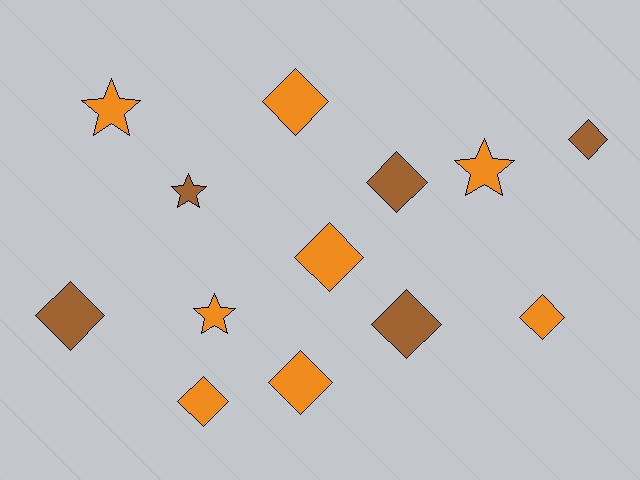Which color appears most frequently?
Orange, with 8 objects.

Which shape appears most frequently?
Diamond, with 9 objects.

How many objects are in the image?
There are 13 objects.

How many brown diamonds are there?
There are 4 brown diamonds.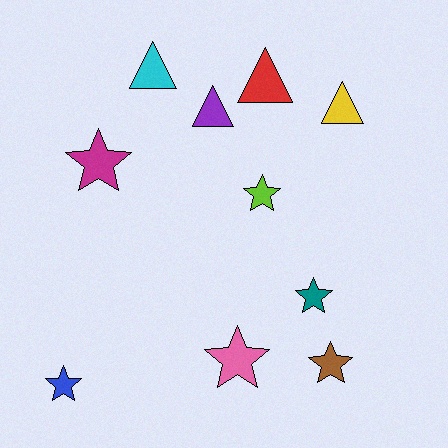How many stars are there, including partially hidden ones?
There are 6 stars.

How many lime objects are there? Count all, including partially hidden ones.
There is 1 lime object.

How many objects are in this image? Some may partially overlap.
There are 10 objects.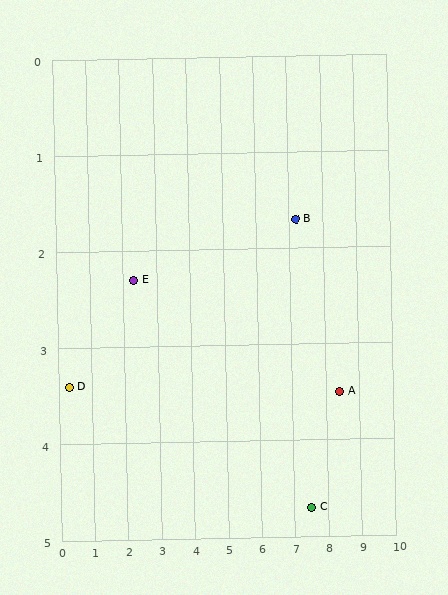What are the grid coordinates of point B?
Point B is at approximately (7.2, 1.7).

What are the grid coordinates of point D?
Point D is at approximately (0.3, 3.4).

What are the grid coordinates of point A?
Point A is at approximately (8.4, 3.5).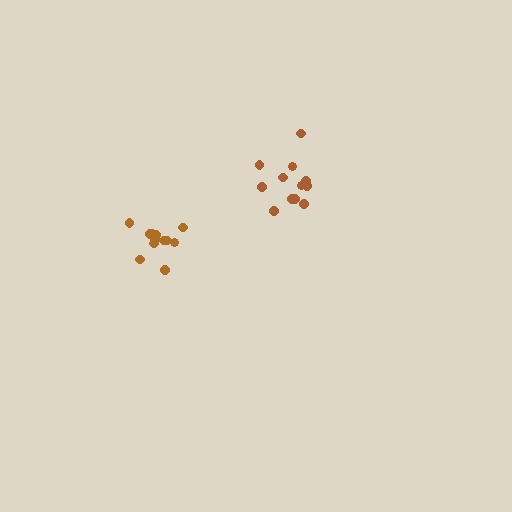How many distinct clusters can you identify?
There are 2 distinct clusters.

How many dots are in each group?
Group 1: 12 dots, Group 2: 12 dots (24 total).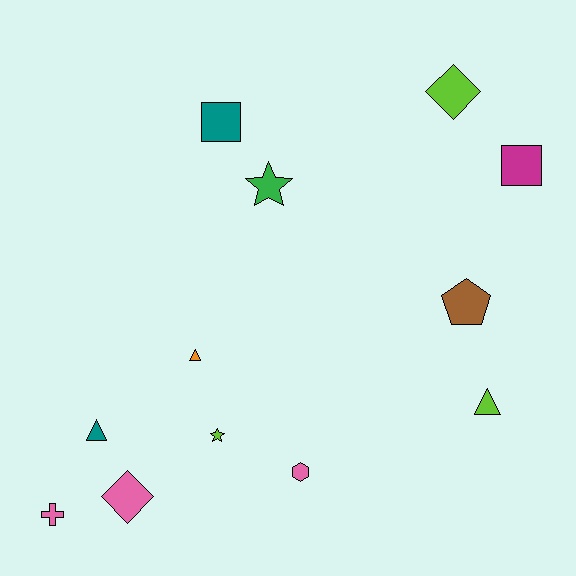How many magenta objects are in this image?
There is 1 magenta object.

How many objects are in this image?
There are 12 objects.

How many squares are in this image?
There are 2 squares.